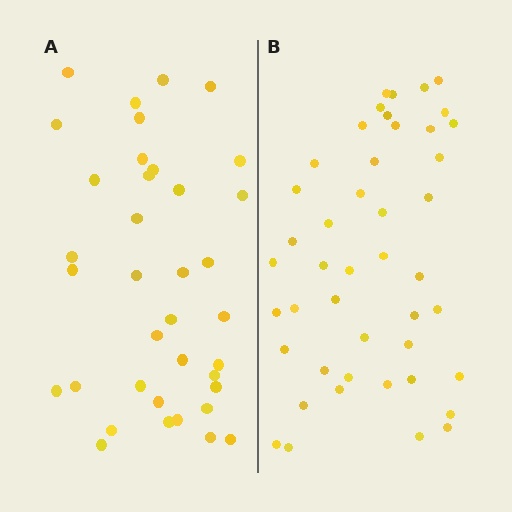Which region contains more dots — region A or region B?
Region B (the right region) has more dots.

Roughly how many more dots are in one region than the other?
Region B has roughly 8 or so more dots than region A.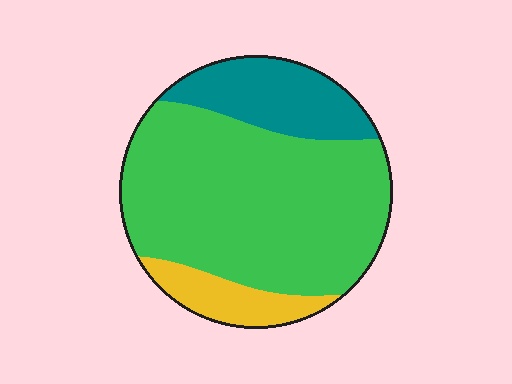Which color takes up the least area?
Yellow, at roughly 10%.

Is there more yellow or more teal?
Teal.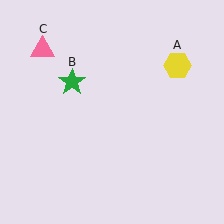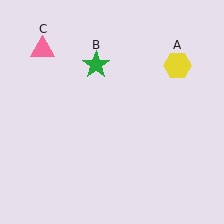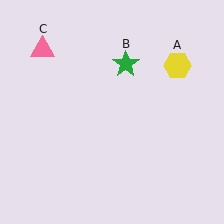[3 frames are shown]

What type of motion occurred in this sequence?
The green star (object B) rotated clockwise around the center of the scene.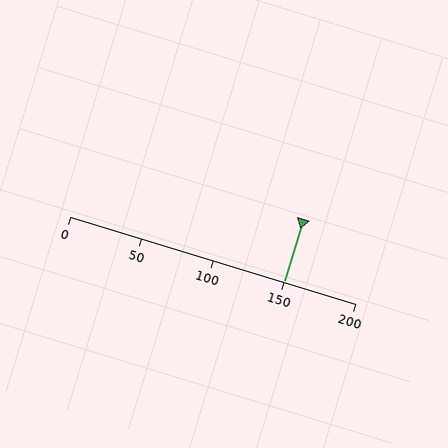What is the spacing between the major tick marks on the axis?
The major ticks are spaced 50 apart.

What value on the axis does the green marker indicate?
The marker indicates approximately 150.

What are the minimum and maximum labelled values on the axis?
The axis runs from 0 to 200.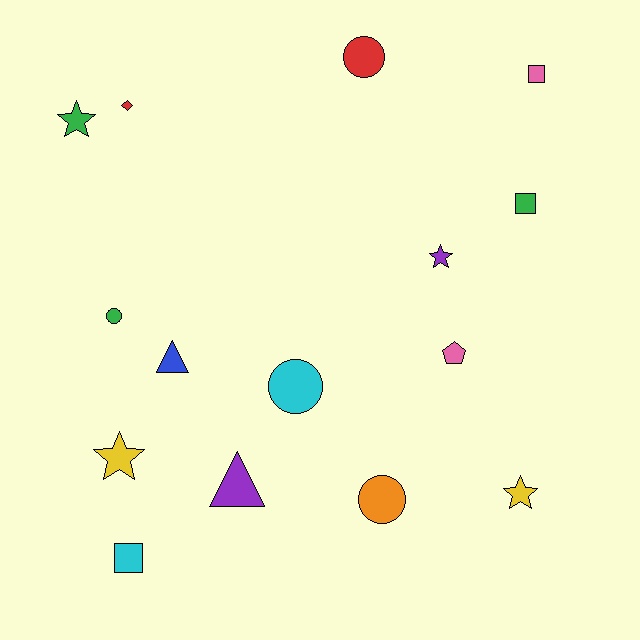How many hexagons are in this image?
There are no hexagons.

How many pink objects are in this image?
There are 2 pink objects.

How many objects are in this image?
There are 15 objects.